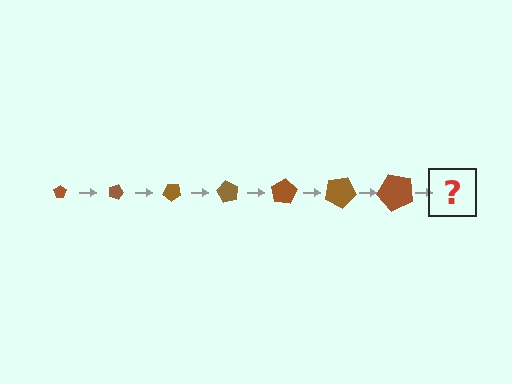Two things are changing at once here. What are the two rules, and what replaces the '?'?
The two rules are that the pentagon grows larger each step and it rotates 20 degrees each step. The '?' should be a pentagon, larger than the previous one and rotated 140 degrees from the start.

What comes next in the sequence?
The next element should be a pentagon, larger than the previous one and rotated 140 degrees from the start.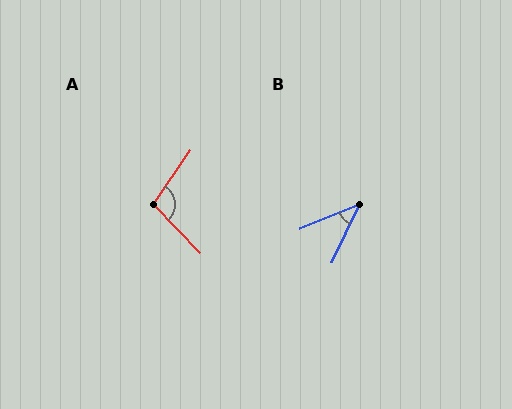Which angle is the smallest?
B, at approximately 43 degrees.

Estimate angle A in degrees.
Approximately 102 degrees.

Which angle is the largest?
A, at approximately 102 degrees.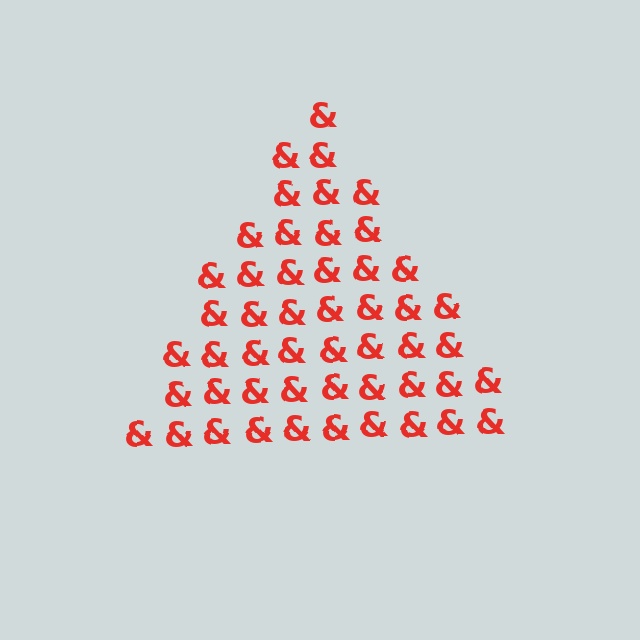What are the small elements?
The small elements are ampersands.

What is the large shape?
The large shape is a triangle.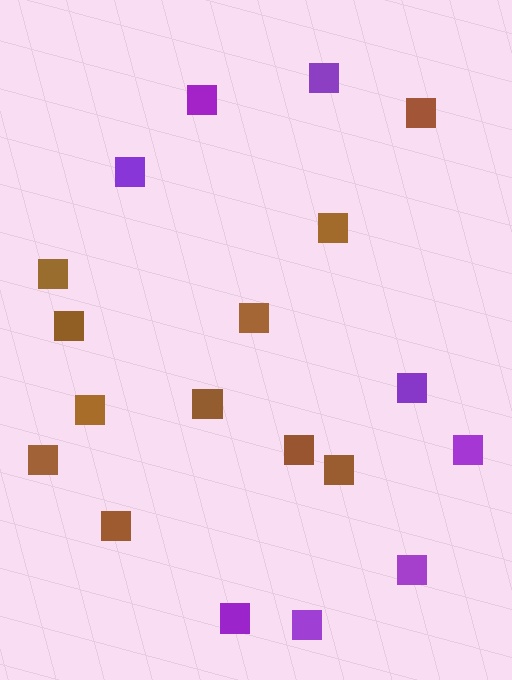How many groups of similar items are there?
There are 2 groups: one group of brown squares (11) and one group of purple squares (8).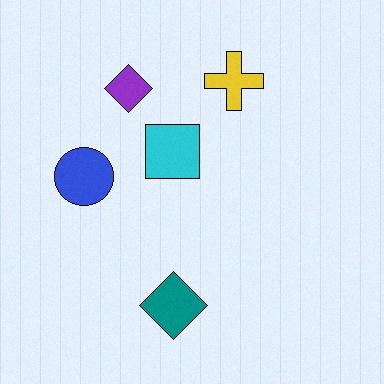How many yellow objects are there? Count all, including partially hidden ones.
There is 1 yellow object.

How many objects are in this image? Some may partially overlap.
There are 5 objects.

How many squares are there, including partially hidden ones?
There is 1 square.